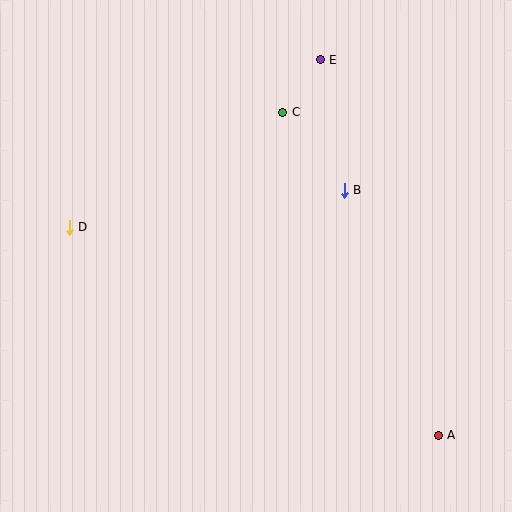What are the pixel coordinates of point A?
Point A is at (438, 435).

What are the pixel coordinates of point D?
Point D is at (69, 227).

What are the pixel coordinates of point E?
Point E is at (320, 60).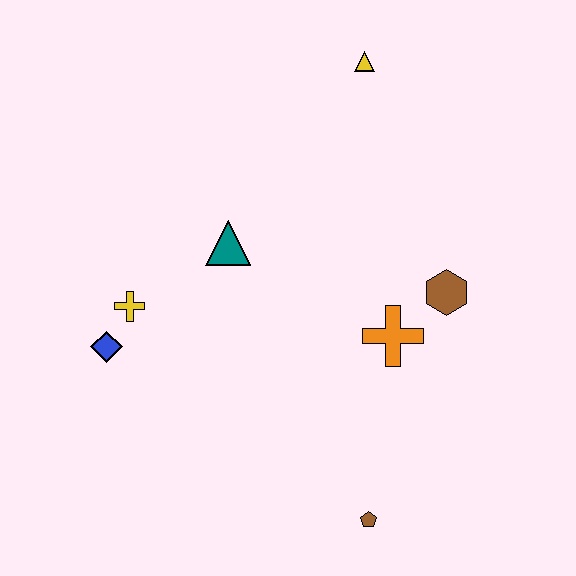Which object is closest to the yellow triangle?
The teal triangle is closest to the yellow triangle.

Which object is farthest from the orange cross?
The blue diamond is farthest from the orange cross.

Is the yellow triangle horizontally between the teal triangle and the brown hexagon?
Yes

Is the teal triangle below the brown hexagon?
No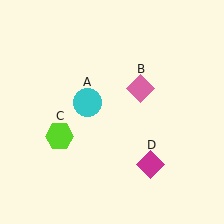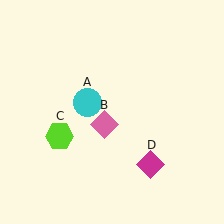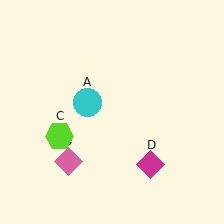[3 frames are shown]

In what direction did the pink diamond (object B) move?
The pink diamond (object B) moved down and to the left.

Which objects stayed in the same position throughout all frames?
Cyan circle (object A) and lime hexagon (object C) and magenta diamond (object D) remained stationary.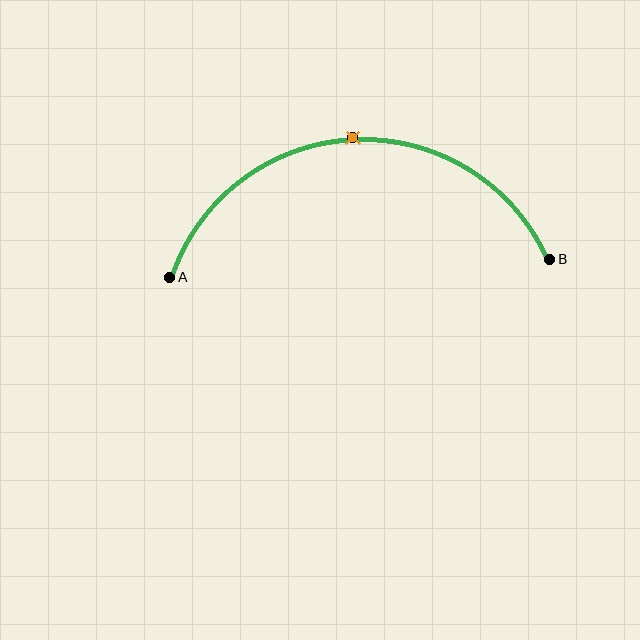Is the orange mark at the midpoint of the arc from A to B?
Yes. The orange mark lies on the arc at equal arc-length from both A and B — it is the arc midpoint.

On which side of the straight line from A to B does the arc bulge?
The arc bulges above the straight line connecting A and B.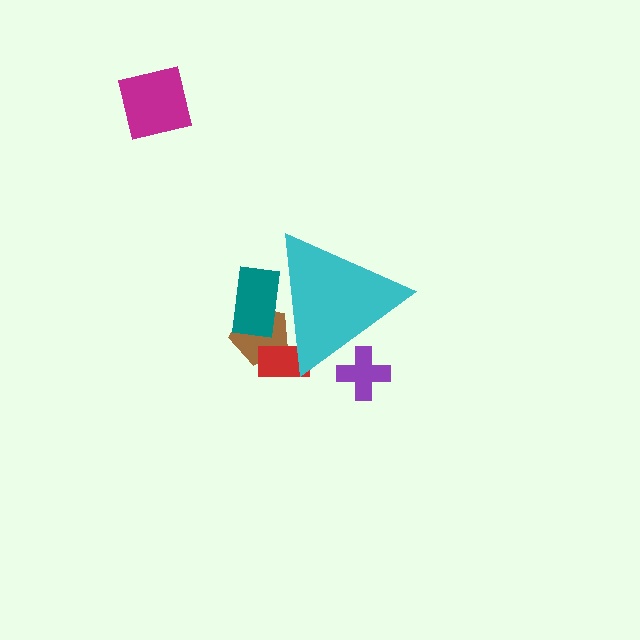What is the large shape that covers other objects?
A cyan triangle.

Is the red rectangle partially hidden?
Yes, the red rectangle is partially hidden behind the cyan triangle.